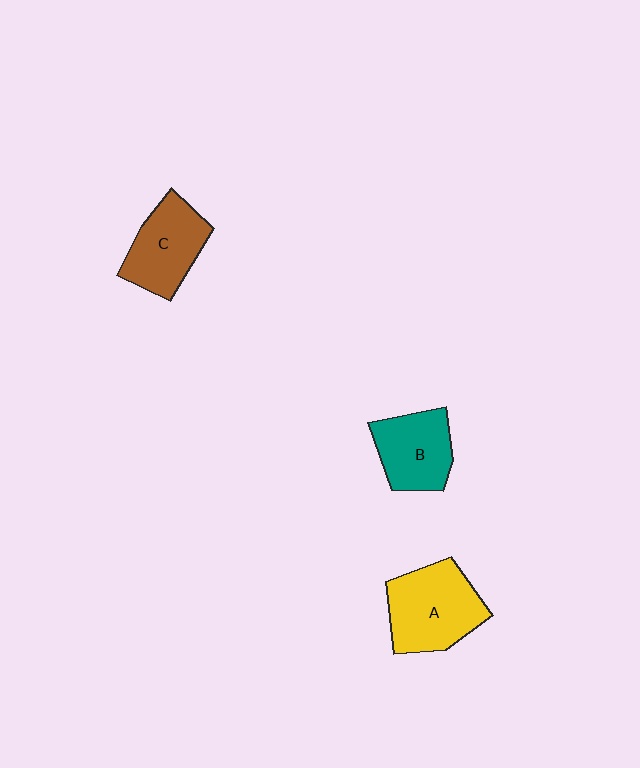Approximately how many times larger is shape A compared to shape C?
Approximately 1.2 times.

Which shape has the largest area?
Shape A (yellow).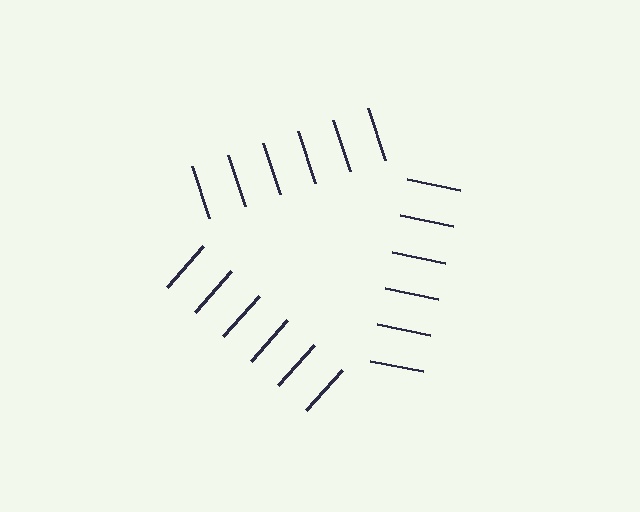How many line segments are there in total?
18 — 6 along each of the 3 edges.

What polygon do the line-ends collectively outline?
An illusory triangle — the line segments terminate on its edges but no continuous stroke is drawn.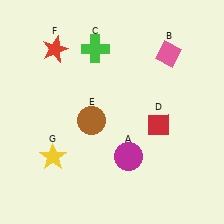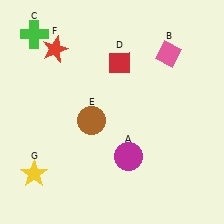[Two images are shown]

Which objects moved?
The objects that moved are: the green cross (C), the red diamond (D), the yellow star (G).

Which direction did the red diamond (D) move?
The red diamond (D) moved up.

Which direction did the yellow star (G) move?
The yellow star (G) moved left.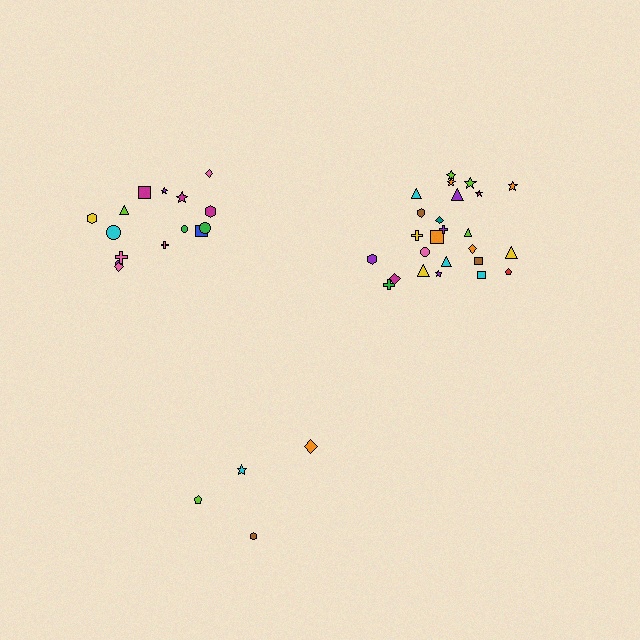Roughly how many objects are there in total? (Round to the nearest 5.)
Roughly 45 objects in total.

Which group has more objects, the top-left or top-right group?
The top-right group.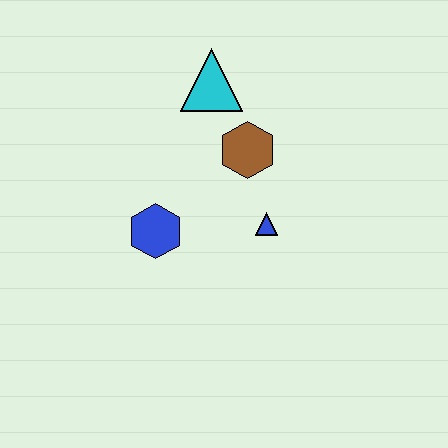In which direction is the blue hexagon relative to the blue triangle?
The blue hexagon is to the left of the blue triangle.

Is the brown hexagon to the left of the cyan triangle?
No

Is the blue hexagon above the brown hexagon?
No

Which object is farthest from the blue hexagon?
The cyan triangle is farthest from the blue hexagon.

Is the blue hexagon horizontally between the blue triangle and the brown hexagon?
No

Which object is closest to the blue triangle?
The brown hexagon is closest to the blue triangle.